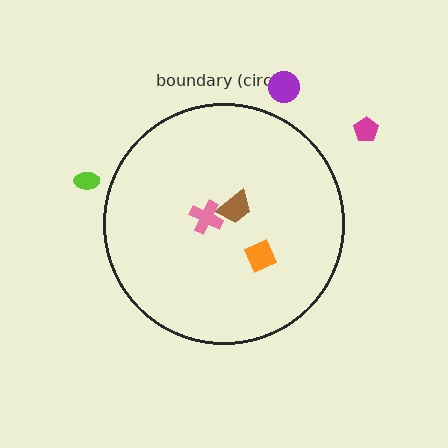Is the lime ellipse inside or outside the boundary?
Outside.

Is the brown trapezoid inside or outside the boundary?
Inside.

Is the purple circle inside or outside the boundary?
Outside.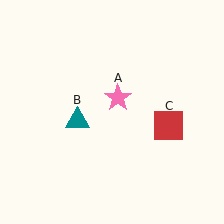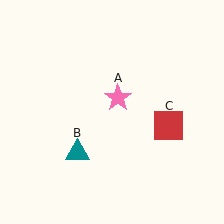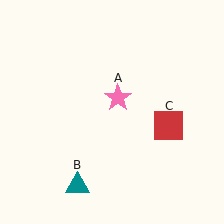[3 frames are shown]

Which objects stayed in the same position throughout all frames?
Pink star (object A) and red square (object C) remained stationary.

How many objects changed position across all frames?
1 object changed position: teal triangle (object B).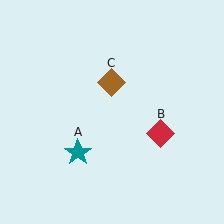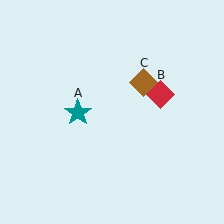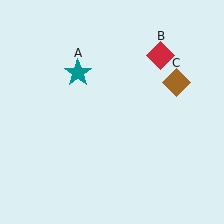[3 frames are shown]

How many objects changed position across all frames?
3 objects changed position: teal star (object A), red diamond (object B), brown diamond (object C).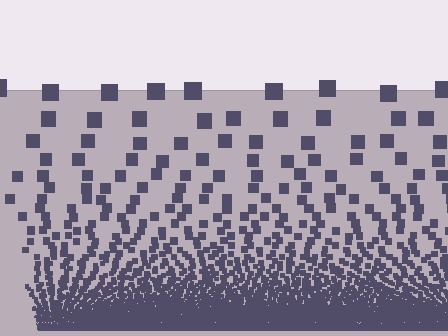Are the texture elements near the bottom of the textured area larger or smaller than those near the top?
Smaller. The gradient is inverted — elements near the bottom are smaller and denser.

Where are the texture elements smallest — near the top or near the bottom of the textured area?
Near the bottom.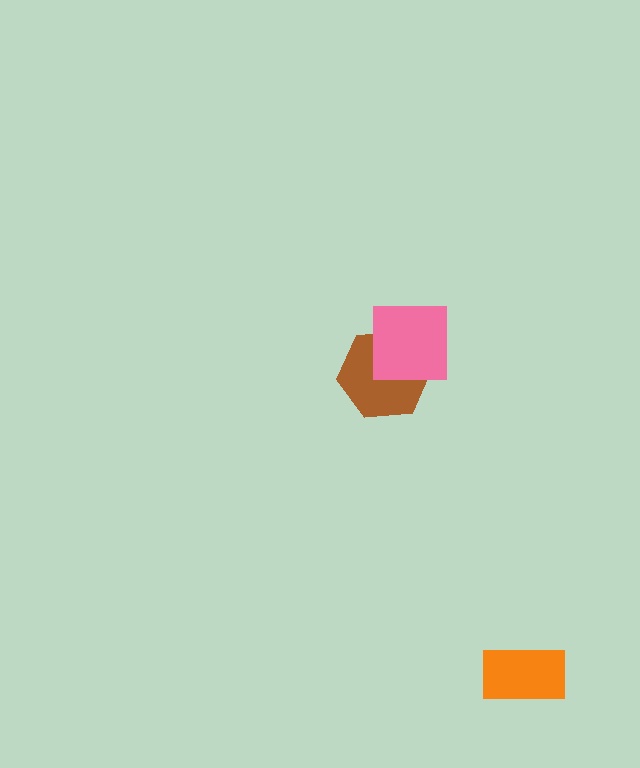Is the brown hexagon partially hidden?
Yes, it is partially covered by another shape.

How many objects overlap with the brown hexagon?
1 object overlaps with the brown hexagon.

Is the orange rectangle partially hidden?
No, no other shape covers it.